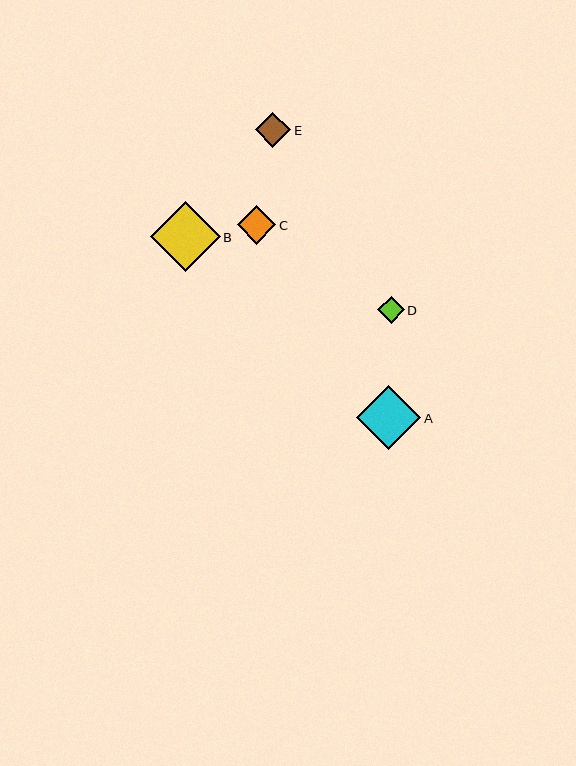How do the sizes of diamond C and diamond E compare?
Diamond C and diamond E are approximately the same size.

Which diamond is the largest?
Diamond B is the largest with a size of approximately 70 pixels.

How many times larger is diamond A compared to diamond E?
Diamond A is approximately 1.8 times the size of diamond E.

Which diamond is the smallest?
Diamond D is the smallest with a size of approximately 27 pixels.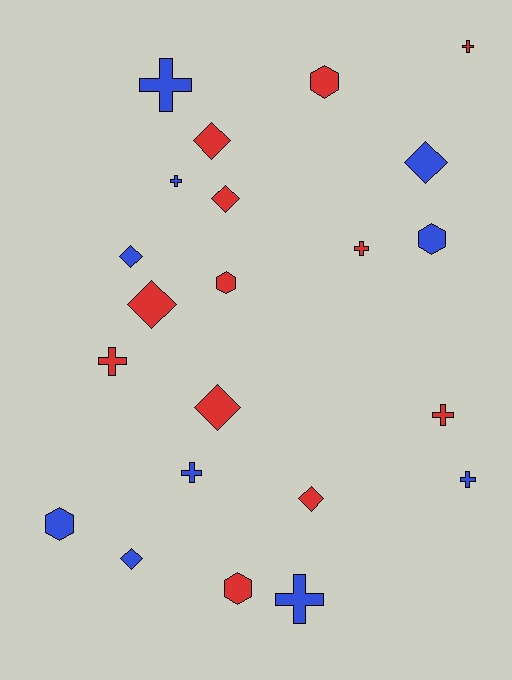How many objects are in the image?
There are 22 objects.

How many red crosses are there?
There are 4 red crosses.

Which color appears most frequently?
Red, with 12 objects.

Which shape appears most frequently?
Cross, with 9 objects.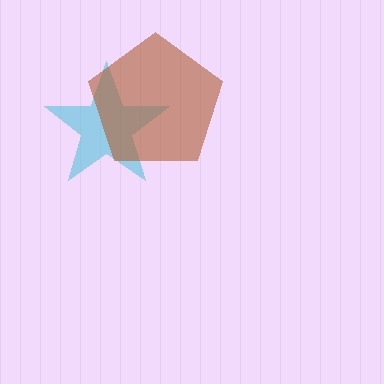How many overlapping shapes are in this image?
There are 2 overlapping shapes in the image.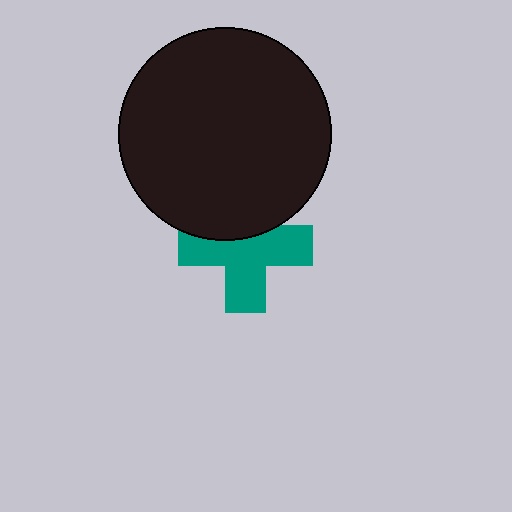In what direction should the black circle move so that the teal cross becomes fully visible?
The black circle should move up. That is the shortest direction to clear the overlap and leave the teal cross fully visible.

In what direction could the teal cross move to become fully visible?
The teal cross could move down. That would shift it out from behind the black circle entirely.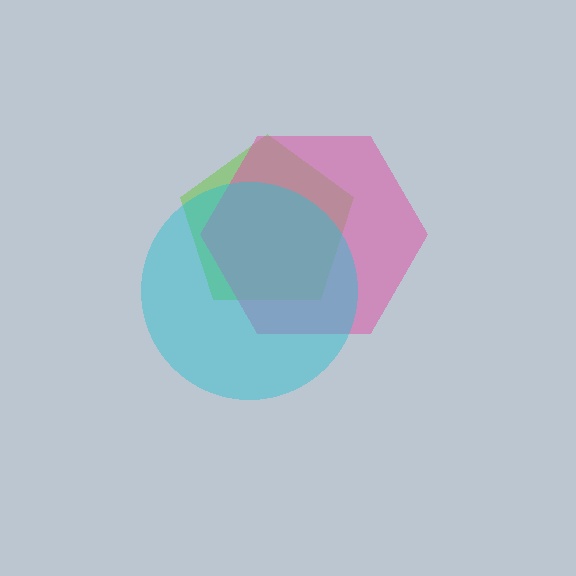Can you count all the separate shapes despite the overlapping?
Yes, there are 3 separate shapes.